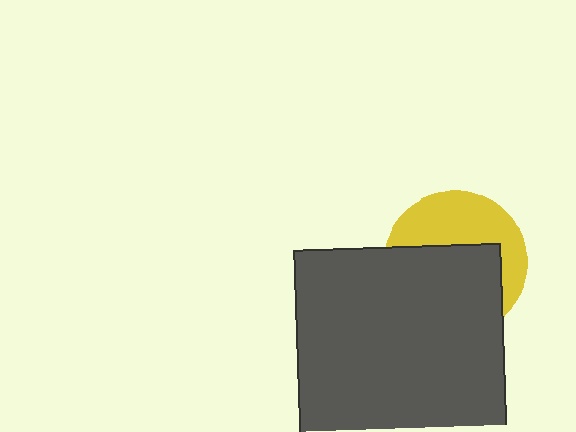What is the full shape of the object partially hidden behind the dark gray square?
The partially hidden object is a yellow circle.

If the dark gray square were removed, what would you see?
You would see the complete yellow circle.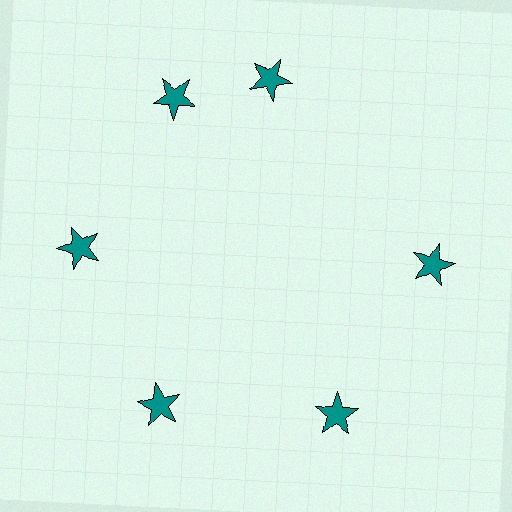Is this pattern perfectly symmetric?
No. The 6 teal stars are arranged in a ring, but one element near the 1 o'clock position is rotated out of alignment along the ring, breaking the 6-fold rotational symmetry.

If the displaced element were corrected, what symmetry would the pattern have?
It would have 6-fold rotational symmetry — the pattern would map onto itself every 60 degrees.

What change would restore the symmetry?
The symmetry would be restored by rotating it back into even spacing with its neighbors so that all 6 stars sit at equal angles and equal distance from the center.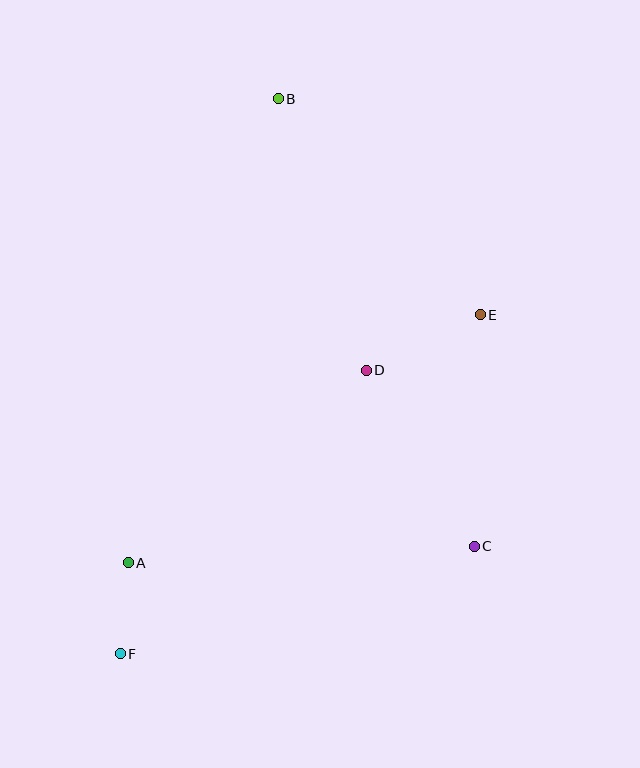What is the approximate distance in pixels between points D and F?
The distance between D and F is approximately 375 pixels.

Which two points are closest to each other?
Points A and F are closest to each other.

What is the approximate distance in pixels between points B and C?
The distance between B and C is approximately 488 pixels.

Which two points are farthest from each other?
Points B and F are farthest from each other.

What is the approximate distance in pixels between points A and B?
The distance between A and B is approximately 487 pixels.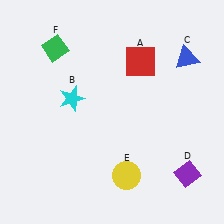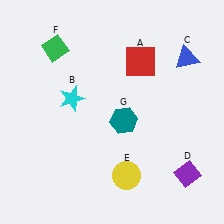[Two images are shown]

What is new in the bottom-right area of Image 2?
A teal hexagon (G) was added in the bottom-right area of Image 2.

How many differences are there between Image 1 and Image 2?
There is 1 difference between the two images.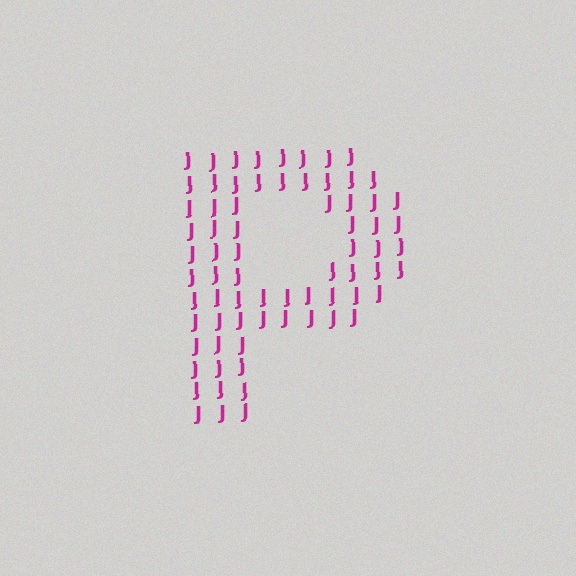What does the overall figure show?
The overall figure shows the letter P.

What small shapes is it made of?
It is made of small letter J's.